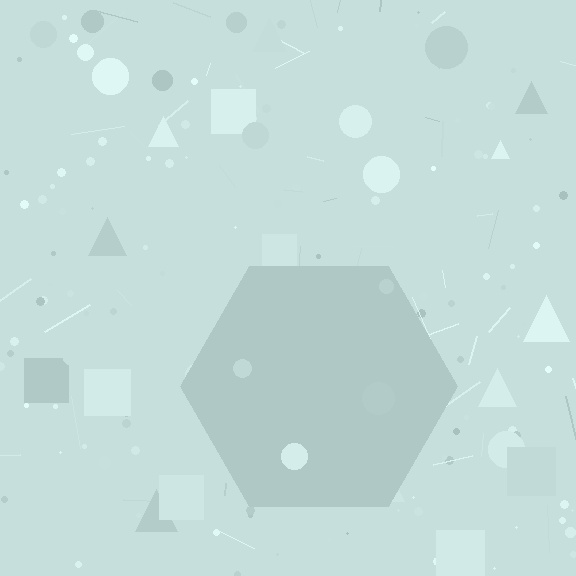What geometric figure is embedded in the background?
A hexagon is embedded in the background.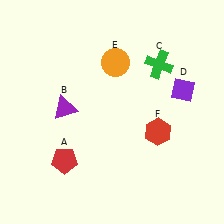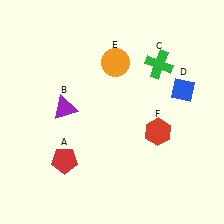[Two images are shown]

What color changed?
The diamond (D) changed from purple in Image 1 to blue in Image 2.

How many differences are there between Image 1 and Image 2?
There is 1 difference between the two images.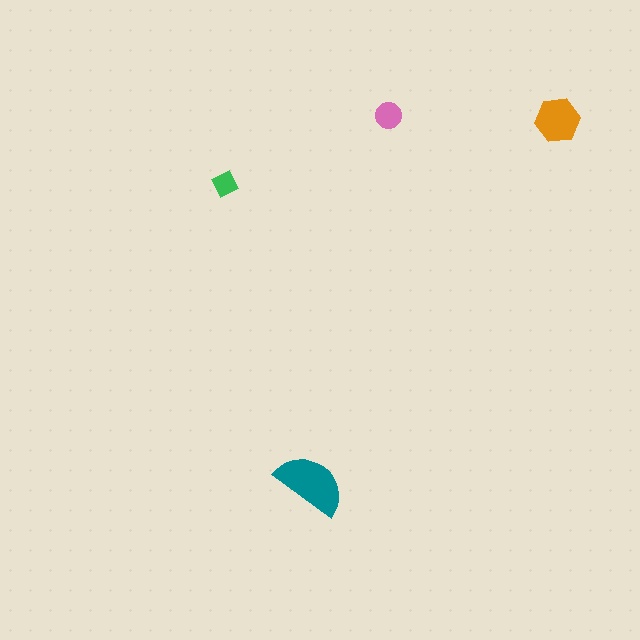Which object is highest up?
The pink circle is topmost.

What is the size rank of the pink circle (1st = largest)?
3rd.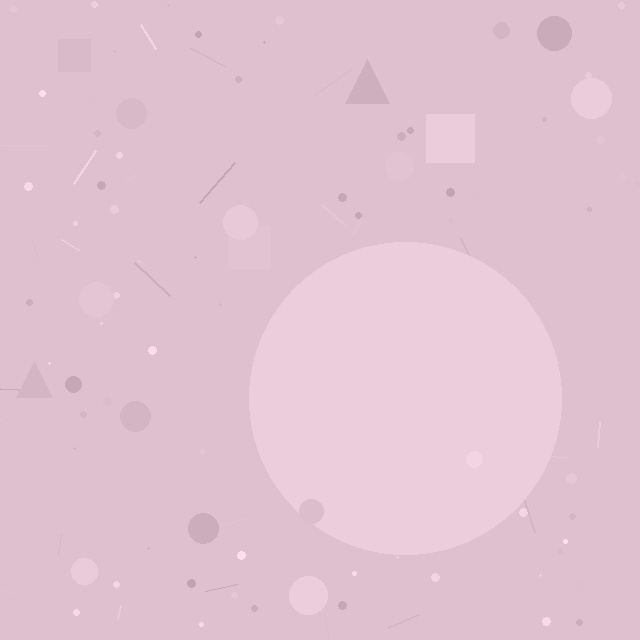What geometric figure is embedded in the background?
A circle is embedded in the background.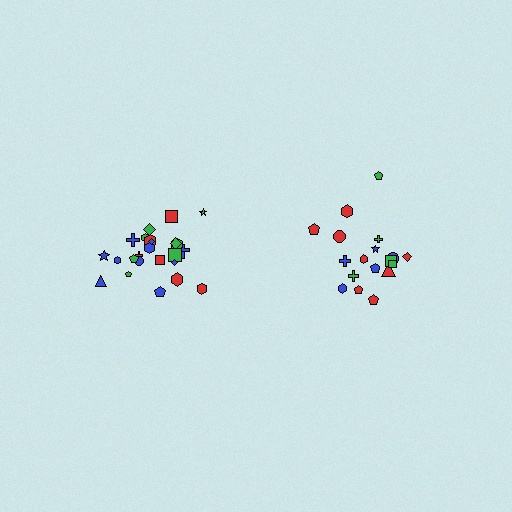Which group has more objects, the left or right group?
The left group.